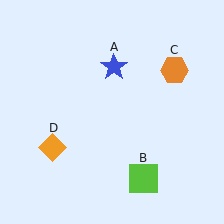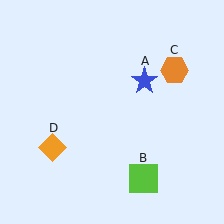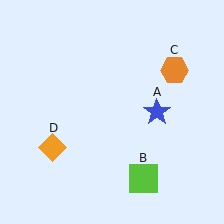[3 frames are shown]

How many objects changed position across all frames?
1 object changed position: blue star (object A).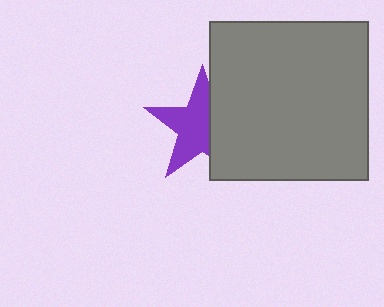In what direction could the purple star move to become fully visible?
The purple star could move left. That would shift it out from behind the gray square entirely.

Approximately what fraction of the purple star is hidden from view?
Roughly 37% of the purple star is hidden behind the gray square.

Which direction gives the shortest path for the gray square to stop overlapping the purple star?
Moving right gives the shortest separation.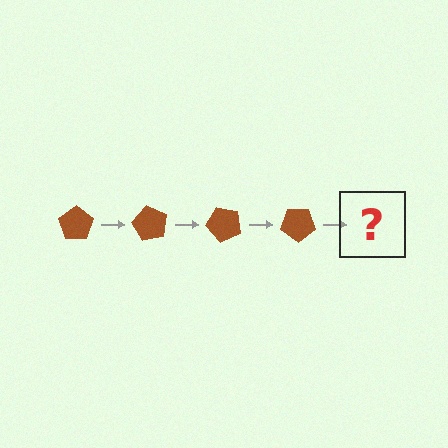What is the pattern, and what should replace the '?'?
The pattern is that the pentagon rotates 60 degrees each step. The '?' should be a brown pentagon rotated 240 degrees.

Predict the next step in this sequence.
The next step is a brown pentagon rotated 240 degrees.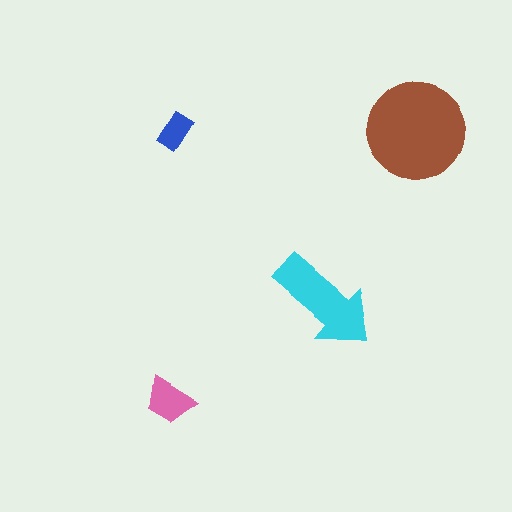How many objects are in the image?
There are 4 objects in the image.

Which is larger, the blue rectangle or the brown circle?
The brown circle.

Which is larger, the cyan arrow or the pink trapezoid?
The cyan arrow.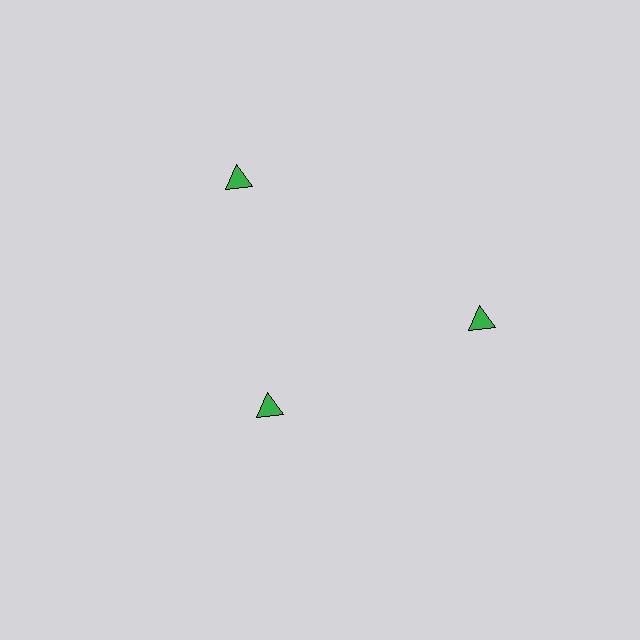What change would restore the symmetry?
The symmetry would be restored by moving it outward, back onto the ring so that all 3 triangles sit at equal angles and equal distance from the center.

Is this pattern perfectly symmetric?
No. The 3 green triangles are arranged in a ring, but one element near the 7 o'clock position is pulled inward toward the center, breaking the 3-fold rotational symmetry.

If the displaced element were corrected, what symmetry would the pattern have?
It would have 3-fold rotational symmetry — the pattern would map onto itself every 120 degrees.